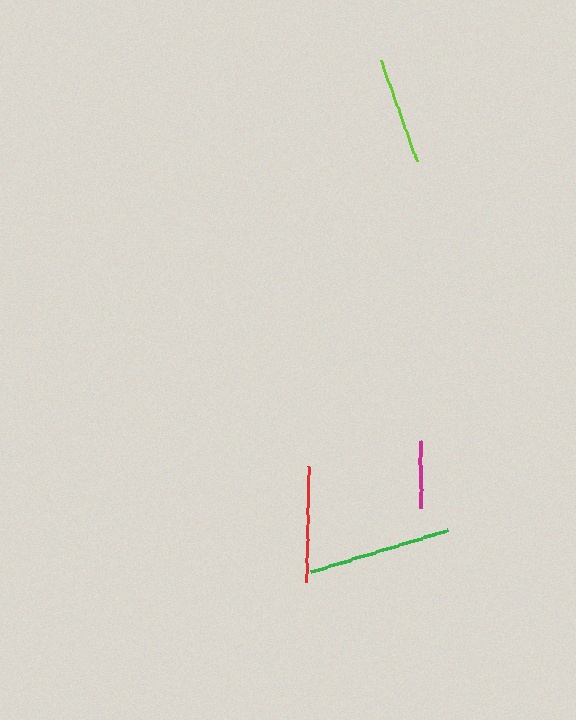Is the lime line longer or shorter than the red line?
The red line is longer than the lime line.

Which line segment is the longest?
The green line is the longest at approximately 143 pixels.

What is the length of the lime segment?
The lime segment is approximately 108 pixels long.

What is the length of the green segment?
The green segment is approximately 143 pixels long.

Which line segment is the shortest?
The magenta line is the shortest at approximately 67 pixels.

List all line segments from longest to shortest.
From longest to shortest: green, red, lime, magenta.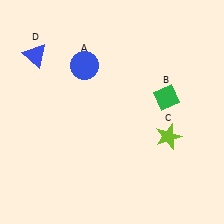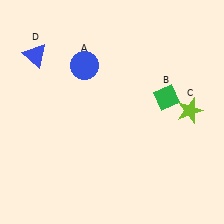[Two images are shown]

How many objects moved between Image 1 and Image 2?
1 object moved between the two images.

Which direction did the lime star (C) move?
The lime star (C) moved up.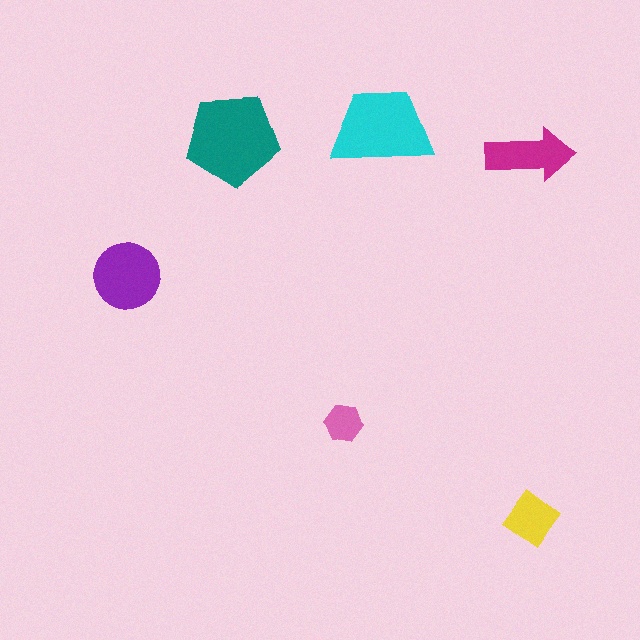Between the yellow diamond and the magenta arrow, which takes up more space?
The magenta arrow.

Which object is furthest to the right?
The magenta arrow is rightmost.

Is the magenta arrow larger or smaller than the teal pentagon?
Smaller.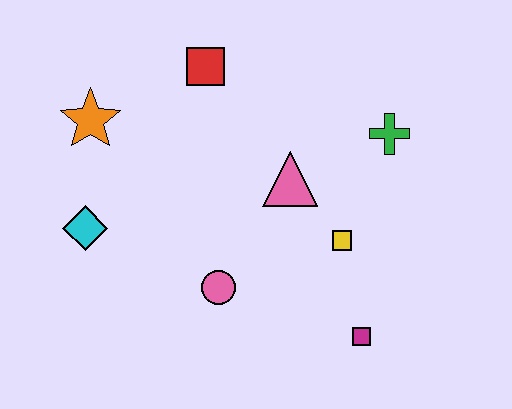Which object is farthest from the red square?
The magenta square is farthest from the red square.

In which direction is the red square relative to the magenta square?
The red square is above the magenta square.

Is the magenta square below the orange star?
Yes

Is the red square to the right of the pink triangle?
No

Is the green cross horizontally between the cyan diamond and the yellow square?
No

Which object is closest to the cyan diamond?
The orange star is closest to the cyan diamond.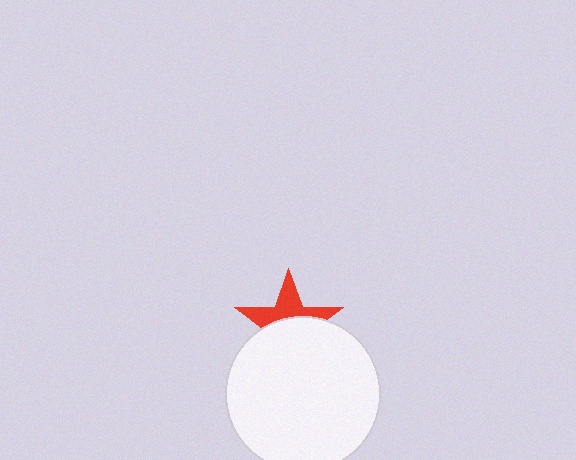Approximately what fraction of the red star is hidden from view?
Roughly 56% of the red star is hidden behind the white circle.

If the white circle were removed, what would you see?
You would see the complete red star.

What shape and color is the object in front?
The object in front is a white circle.